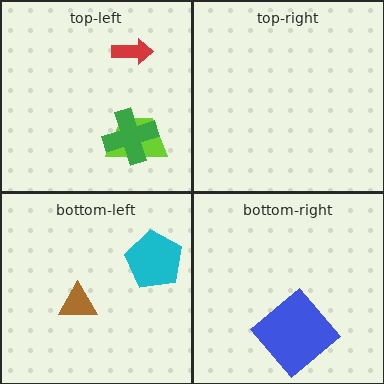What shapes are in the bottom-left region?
The cyan pentagon, the brown triangle.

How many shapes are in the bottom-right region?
1.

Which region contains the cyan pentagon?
The bottom-left region.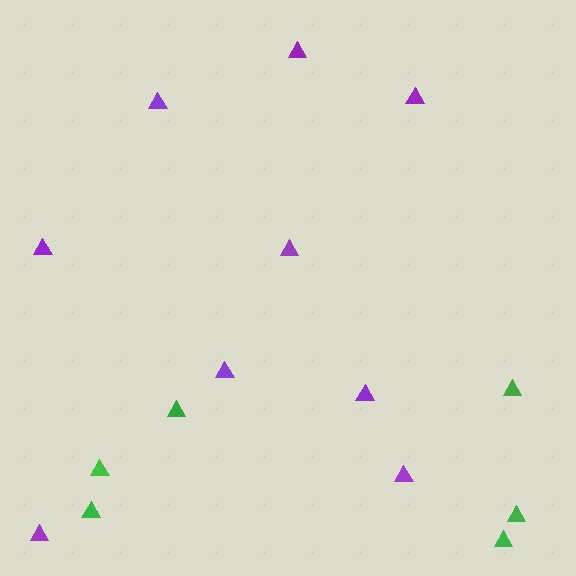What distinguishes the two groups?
There are 2 groups: one group of green triangles (6) and one group of purple triangles (9).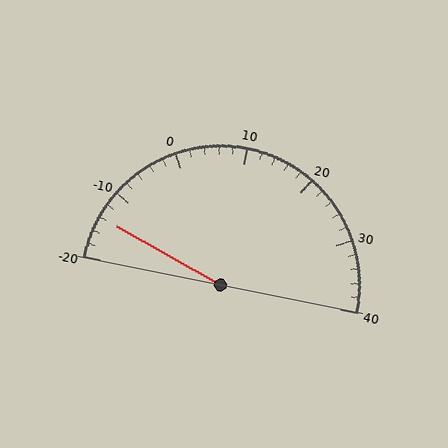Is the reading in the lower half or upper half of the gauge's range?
The reading is in the lower half of the range (-20 to 40).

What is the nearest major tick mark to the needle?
The nearest major tick mark is -10.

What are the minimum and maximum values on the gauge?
The gauge ranges from -20 to 40.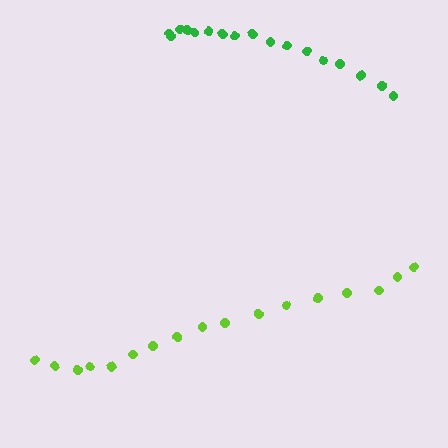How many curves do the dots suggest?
There are 2 distinct paths.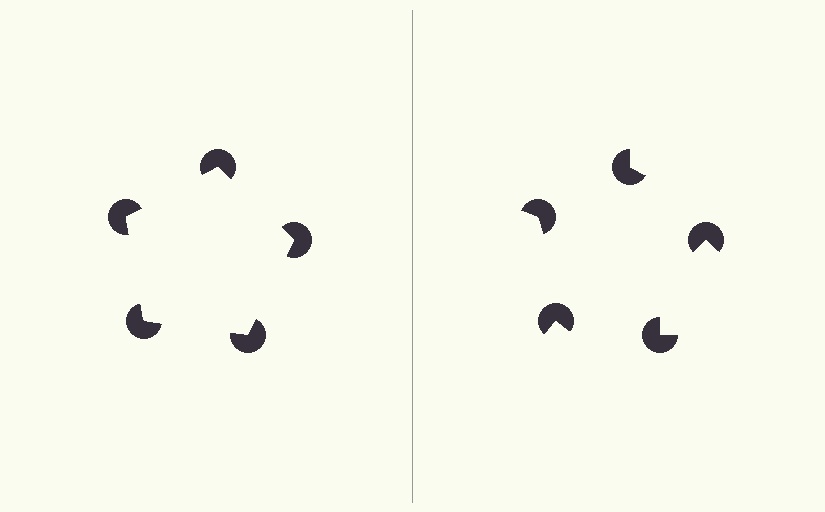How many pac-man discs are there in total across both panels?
10 — 5 on each side.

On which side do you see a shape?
An illusory pentagon appears on the left side. On the right side the wedge cuts are rotated, so no coherent shape forms.